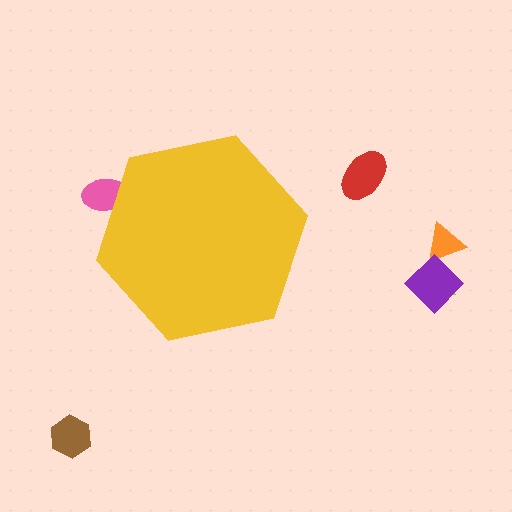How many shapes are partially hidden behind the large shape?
1 shape is partially hidden.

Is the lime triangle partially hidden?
No, the lime triangle is fully visible.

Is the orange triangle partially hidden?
No, the orange triangle is fully visible.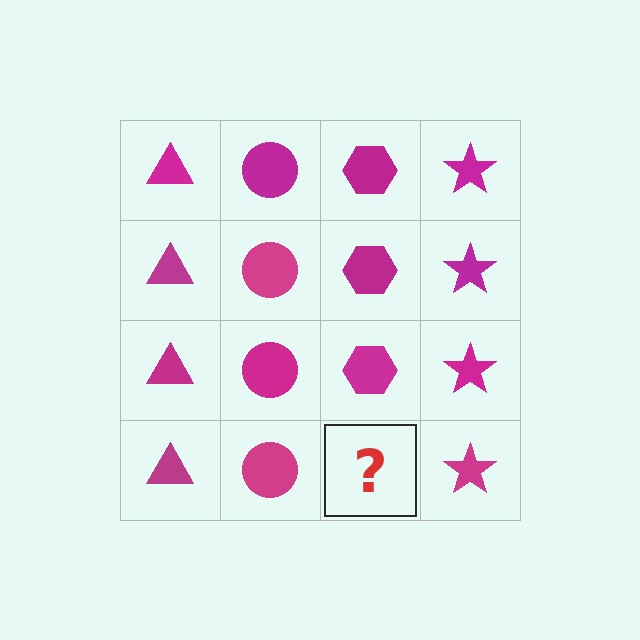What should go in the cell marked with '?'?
The missing cell should contain a magenta hexagon.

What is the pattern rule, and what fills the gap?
The rule is that each column has a consistent shape. The gap should be filled with a magenta hexagon.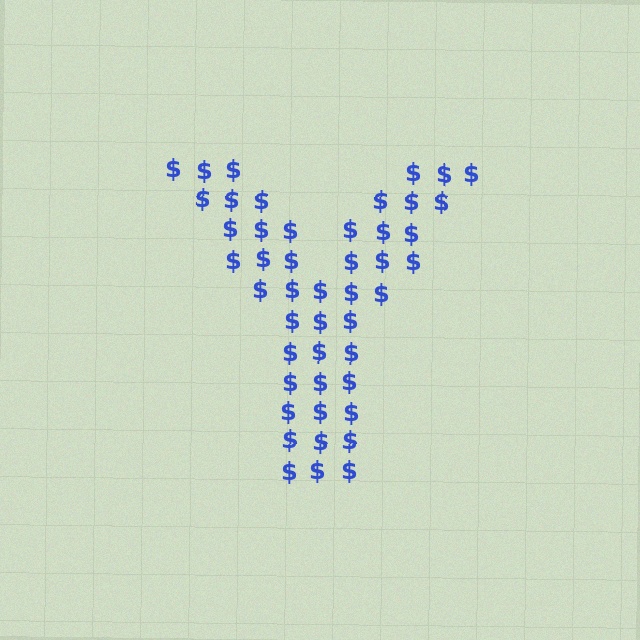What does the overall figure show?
The overall figure shows the letter Y.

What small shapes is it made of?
It is made of small dollar signs.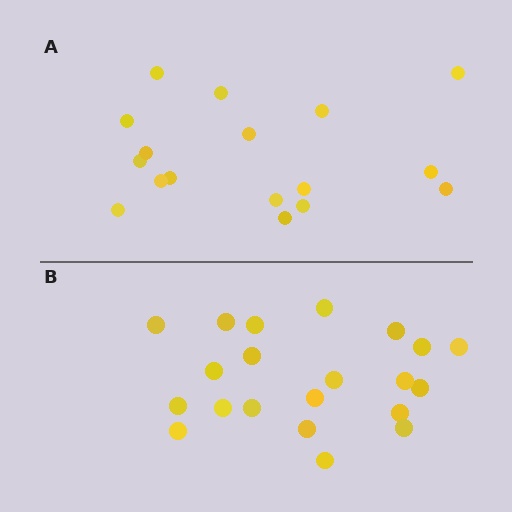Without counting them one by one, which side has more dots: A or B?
Region B (the bottom region) has more dots.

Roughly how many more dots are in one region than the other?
Region B has about 4 more dots than region A.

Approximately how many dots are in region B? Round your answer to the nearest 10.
About 20 dots. (The exact count is 21, which rounds to 20.)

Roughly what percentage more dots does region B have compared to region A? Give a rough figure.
About 25% more.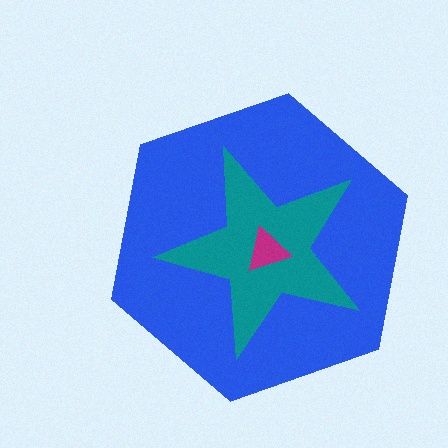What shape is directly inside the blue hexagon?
The teal star.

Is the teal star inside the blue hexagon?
Yes.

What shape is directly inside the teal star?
The magenta triangle.